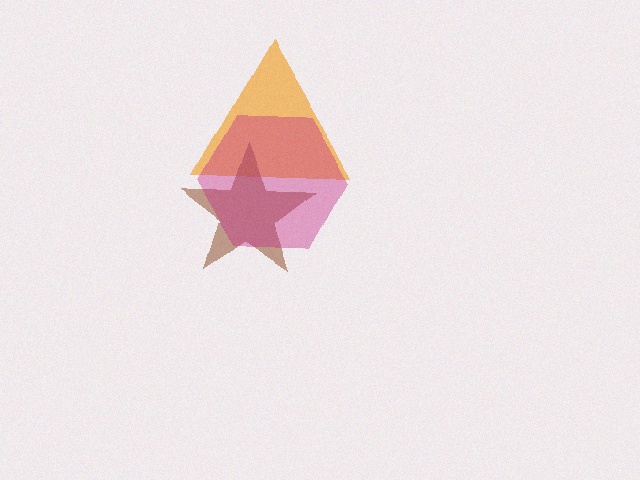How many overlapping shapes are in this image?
There are 3 overlapping shapes in the image.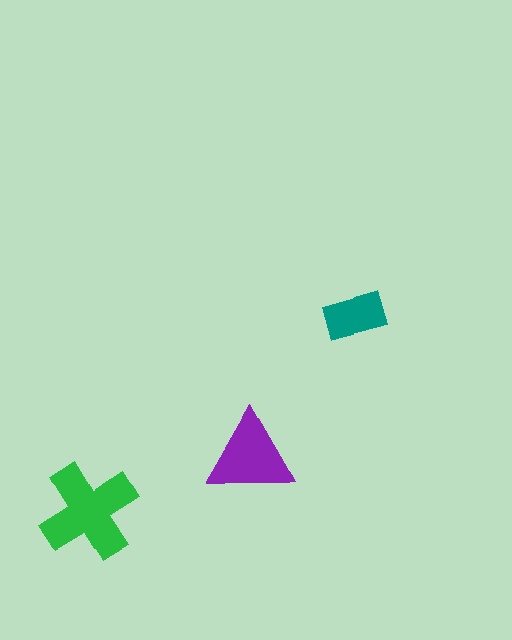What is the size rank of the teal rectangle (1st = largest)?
3rd.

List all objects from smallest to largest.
The teal rectangle, the purple triangle, the green cross.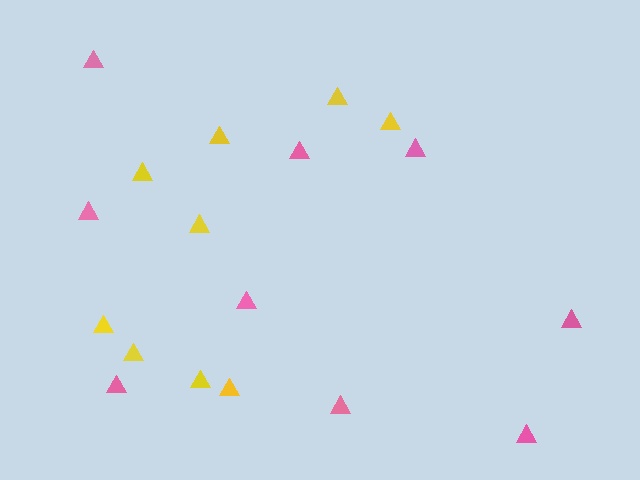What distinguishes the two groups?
There are 2 groups: one group of yellow triangles (9) and one group of pink triangles (9).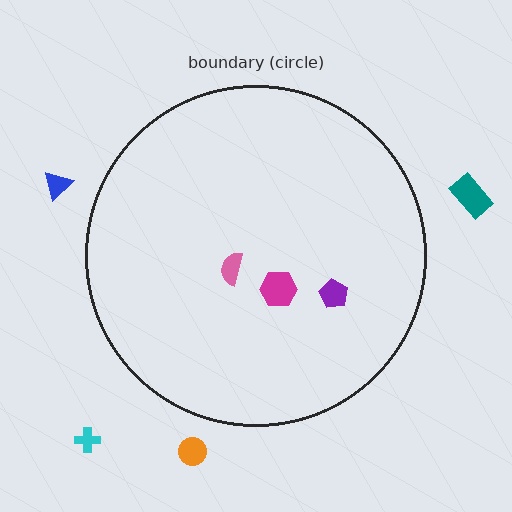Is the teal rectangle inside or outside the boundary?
Outside.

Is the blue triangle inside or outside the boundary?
Outside.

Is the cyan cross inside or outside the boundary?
Outside.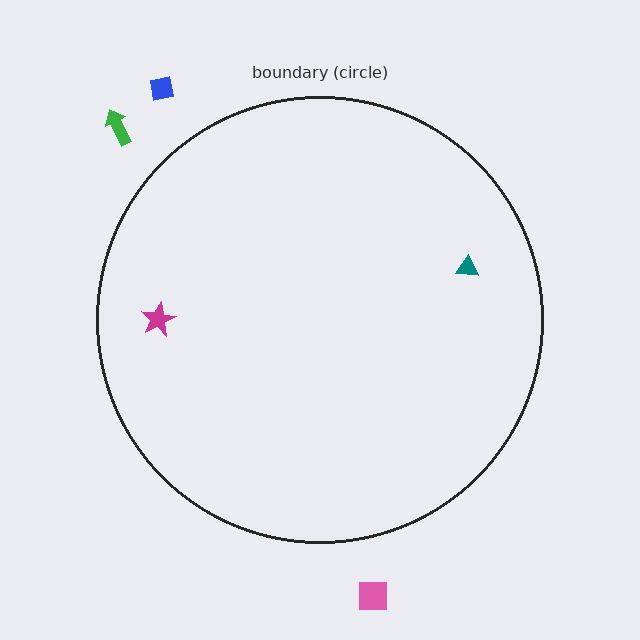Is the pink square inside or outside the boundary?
Outside.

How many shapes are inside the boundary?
2 inside, 3 outside.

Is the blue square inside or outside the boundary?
Outside.